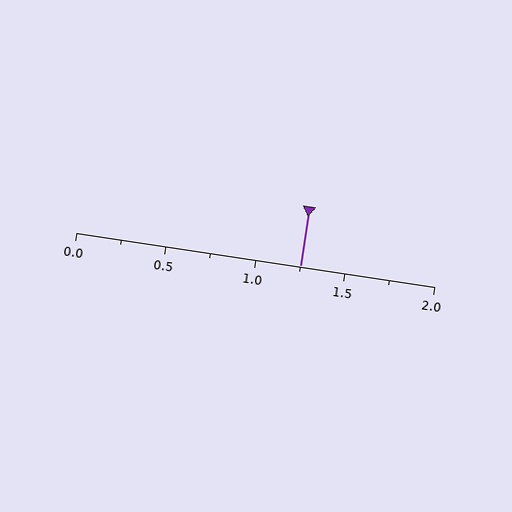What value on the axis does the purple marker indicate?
The marker indicates approximately 1.25.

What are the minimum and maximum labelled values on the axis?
The axis runs from 0.0 to 2.0.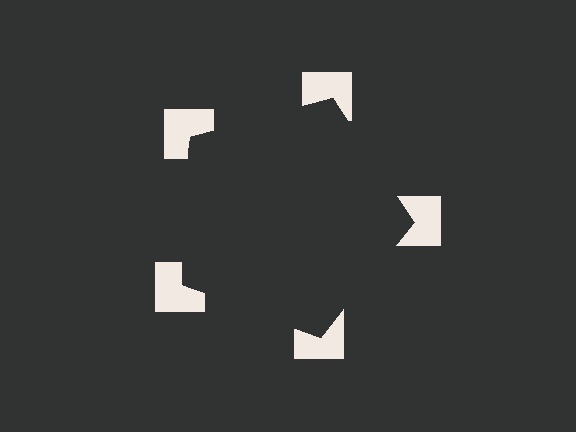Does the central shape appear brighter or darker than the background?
It typically appears slightly darker than the background, even though no actual brightness change is drawn.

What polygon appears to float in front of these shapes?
An illusory pentagon — its edges are inferred from the aligned wedge cuts in the notched squares, not physically drawn.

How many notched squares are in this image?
There are 5 — one at each vertex of the illusory pentagon.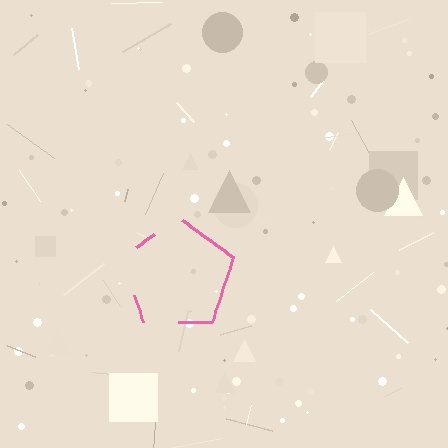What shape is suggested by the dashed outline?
The dashed outline suggests a pentagon.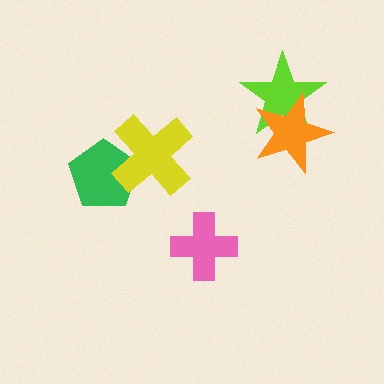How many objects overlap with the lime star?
1 object overlaps with the lime star.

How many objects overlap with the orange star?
1 object overlaps with the orange star.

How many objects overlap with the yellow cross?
1 object overlaps with the yellow cross.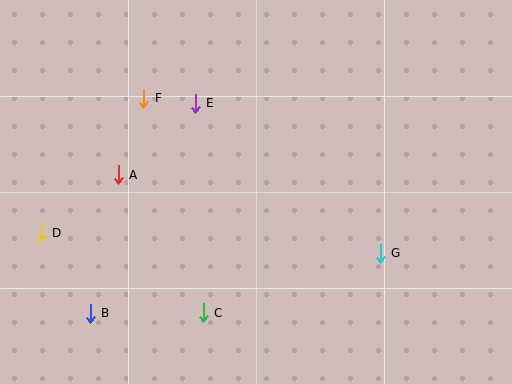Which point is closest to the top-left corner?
Point F is closest to the top-left corner.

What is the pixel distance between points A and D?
The distance between A and D is 97 pixels.